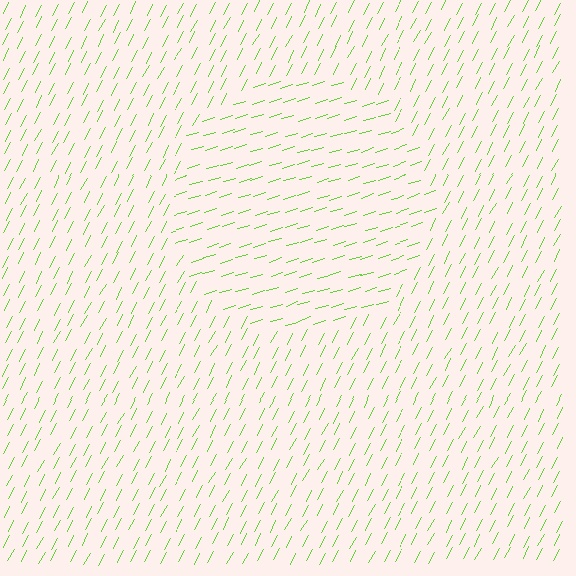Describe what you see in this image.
The image is filled with small lime line segments. A circle region in the image has lines oriented differently from the surrounding lines, creating a visible texture boundary.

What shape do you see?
I see a circle.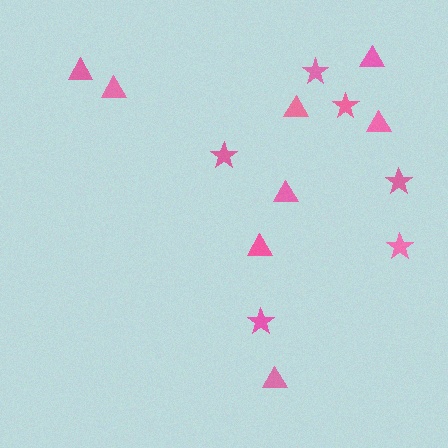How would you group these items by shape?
There are 2 groups: one group of triangles (8) and one group of stars (6).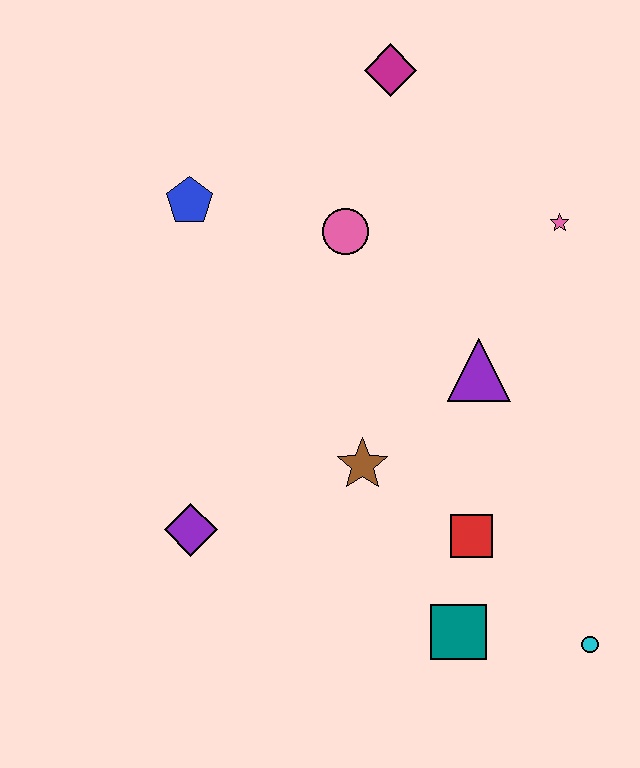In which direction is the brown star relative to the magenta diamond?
The brown star is below the magenta diamond.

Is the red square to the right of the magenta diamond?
Yes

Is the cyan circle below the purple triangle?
Yes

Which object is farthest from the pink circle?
The cyan circle is farthest from the pink circle.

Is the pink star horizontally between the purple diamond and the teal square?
No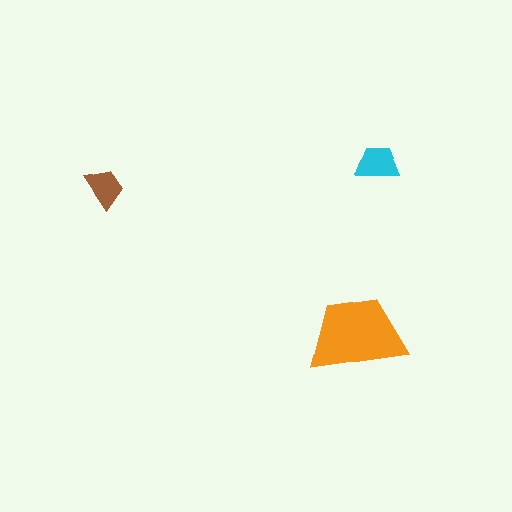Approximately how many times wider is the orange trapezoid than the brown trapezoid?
About 2.5 times wider.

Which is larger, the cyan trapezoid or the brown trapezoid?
The cyan one.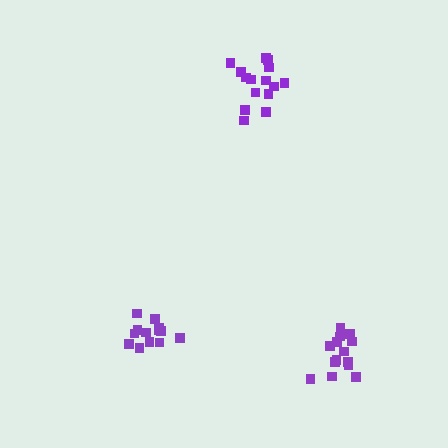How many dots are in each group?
Group 1: 14 dots, Group 2: 15 dots, Group 3: 14 dots (43 total).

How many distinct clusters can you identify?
There are 3 distinct clusters.